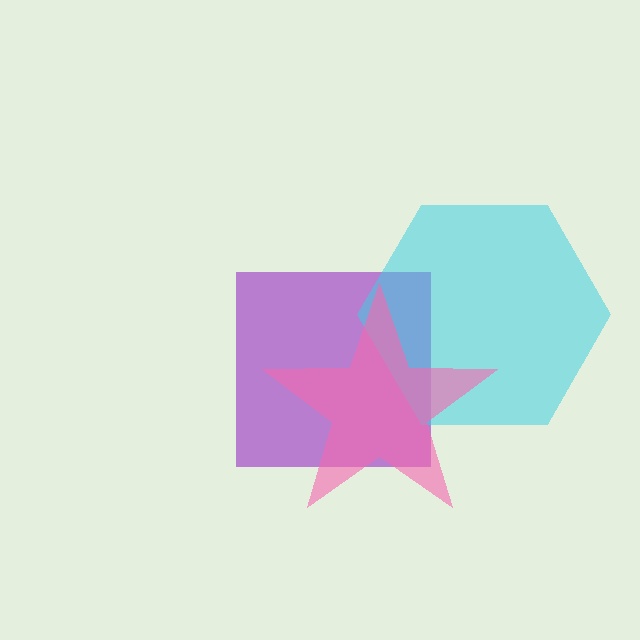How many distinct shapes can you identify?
There are 3 distinct shapes: a purple square, a cyan hexagon, a pink star.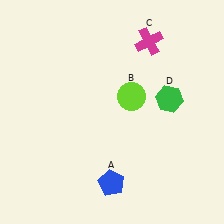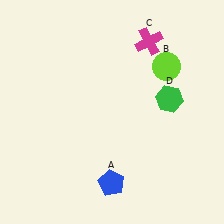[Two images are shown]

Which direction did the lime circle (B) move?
The lime circle (B) moved right.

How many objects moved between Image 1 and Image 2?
1 object moved between the two images.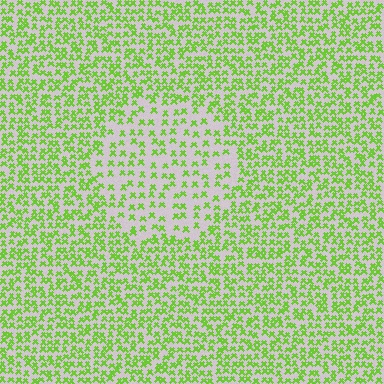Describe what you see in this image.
The image contains small lime elements arranged at two different densities. A circle-shaped region is visible where the elements are less densely packed than the surrounding area.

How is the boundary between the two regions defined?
The boundary is defined by a change in element density (approximately 1.9x ratio). All elements are the same color, size, and shape.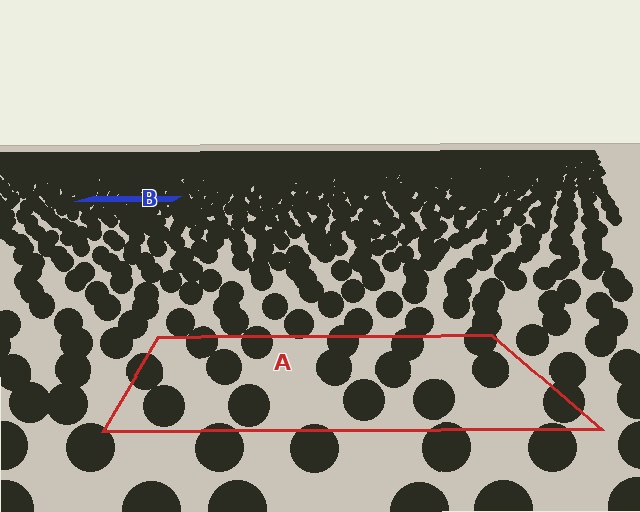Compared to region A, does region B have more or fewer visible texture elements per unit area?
Region B has more texture elements per unit area — they are packed more densely because it is farther away.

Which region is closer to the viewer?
Region A is closer. The texture elements there are larger and more spread out.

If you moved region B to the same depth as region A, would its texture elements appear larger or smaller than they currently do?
They would appear larger. At a closer depth, the same texture elements are projected at a bigger on-screen size.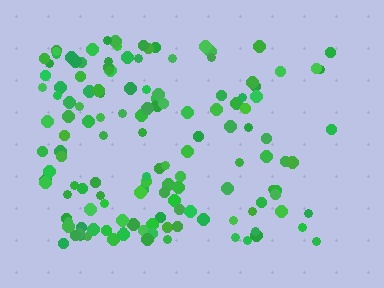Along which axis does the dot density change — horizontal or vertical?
Horizontal.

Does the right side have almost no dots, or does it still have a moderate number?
Still a moderate number, just noticeably fewer than the left.